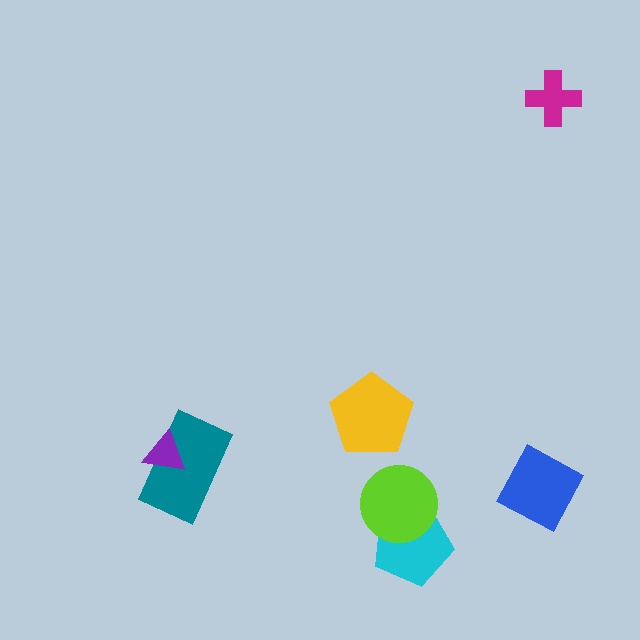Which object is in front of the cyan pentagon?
The lime circle is in front of the cyan pentagon.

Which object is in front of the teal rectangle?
The purple triangle is in front of the teal rectangle.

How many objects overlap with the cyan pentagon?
1 object overlaps with the cyan pentagon.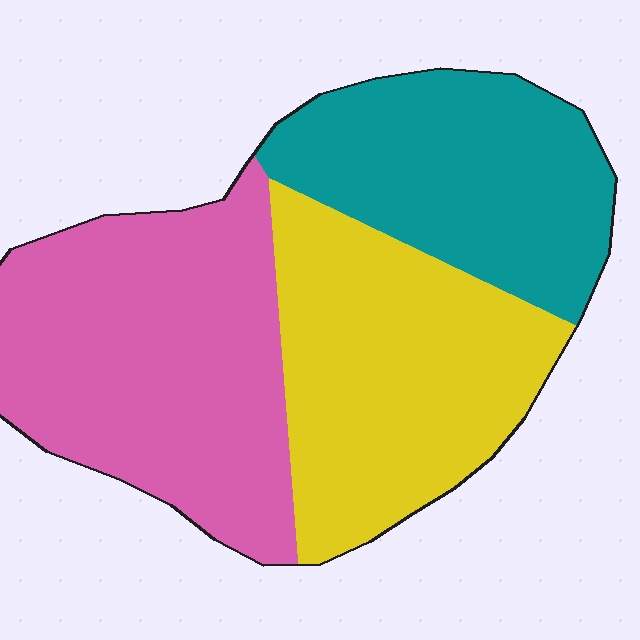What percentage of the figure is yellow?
Yellow takes up between a quarter and a half of the figure.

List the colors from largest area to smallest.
From largest to smallest: pink, yellow, teal.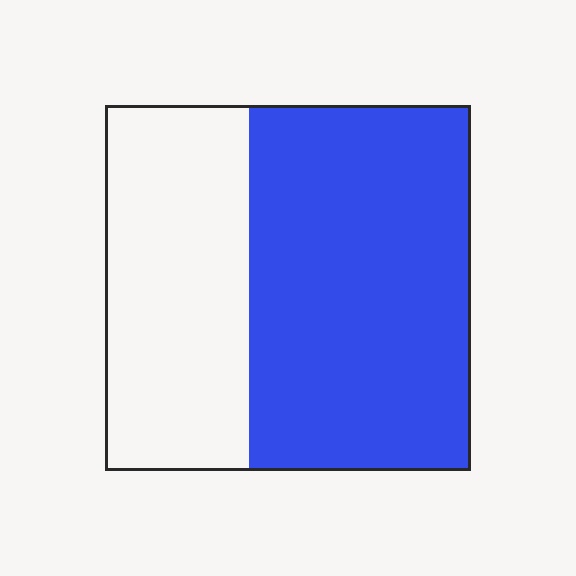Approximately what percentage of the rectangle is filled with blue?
Approximately 60%.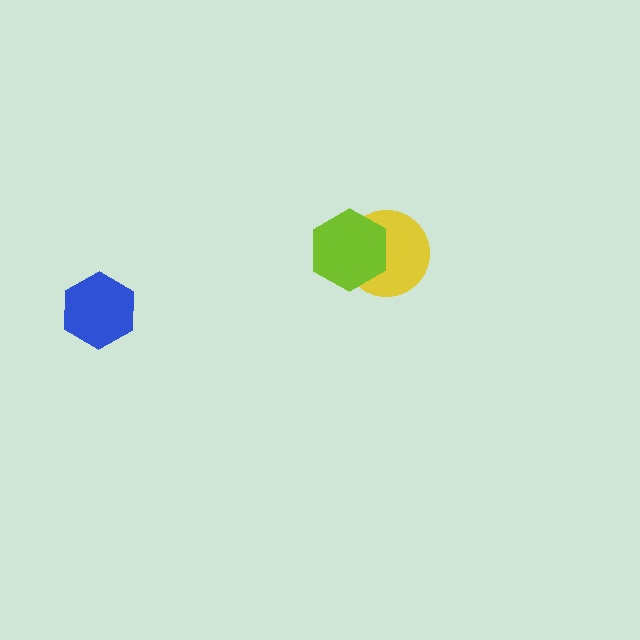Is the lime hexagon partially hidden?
No, no other shape covers it.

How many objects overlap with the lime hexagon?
1 object overlaps with the lime hexagon.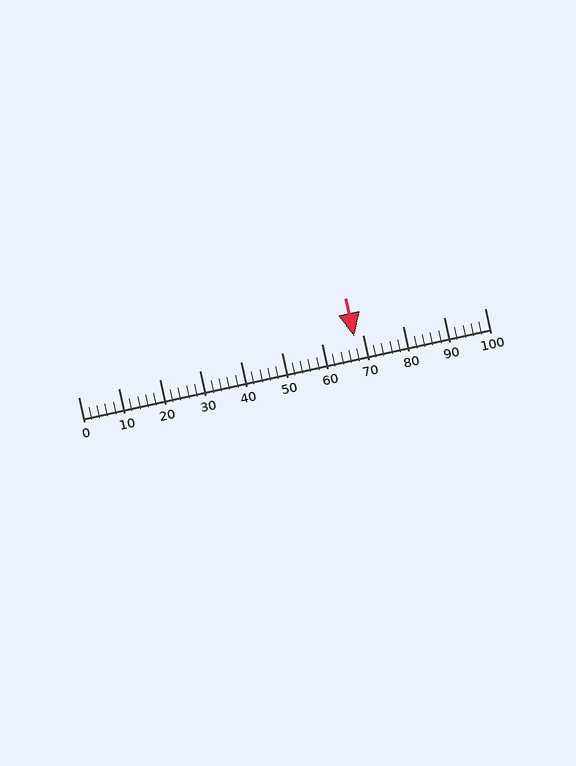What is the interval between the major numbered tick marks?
The major tick marks are spaced 10 units apart.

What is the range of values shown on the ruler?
The ruler shows values from 0 to 100.